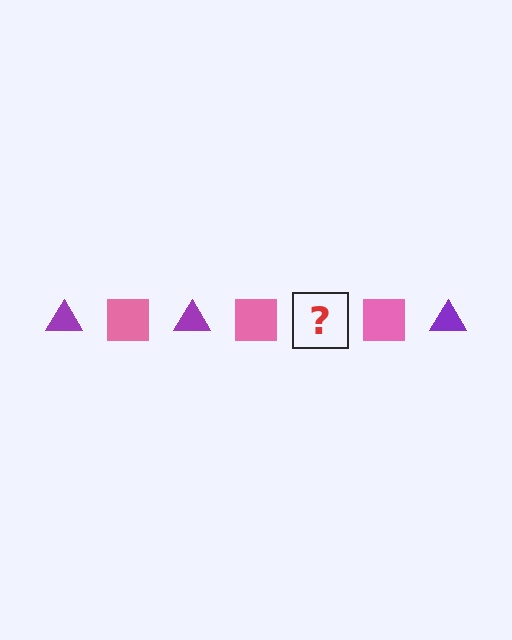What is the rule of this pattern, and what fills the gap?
The rule is that the pattern alternates between purple triangle and pink square. The gap should be filled with a purple triangle.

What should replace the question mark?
The question mark should be replaced with a purple triangle.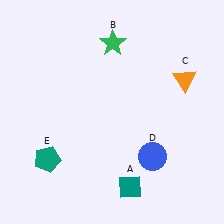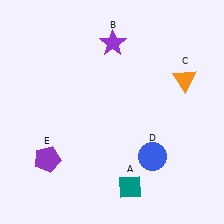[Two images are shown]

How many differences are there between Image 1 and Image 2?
There are 2 differences between the two images.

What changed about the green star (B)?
In Image 1, B is green. In Image 2, it changed to purple.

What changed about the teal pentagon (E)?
In Image 1, E is teal. In Image 2, it changed to purple.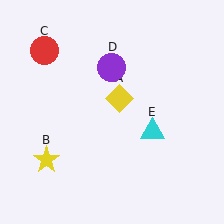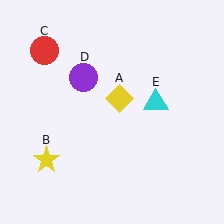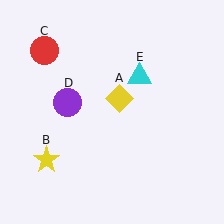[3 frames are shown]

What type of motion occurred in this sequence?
The purple circle (object D), cyan triangle (object E) rotated counterclockwise around the center of the scene.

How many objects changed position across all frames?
2 objects changed position: purple circle (object D), cyan triangle (object E).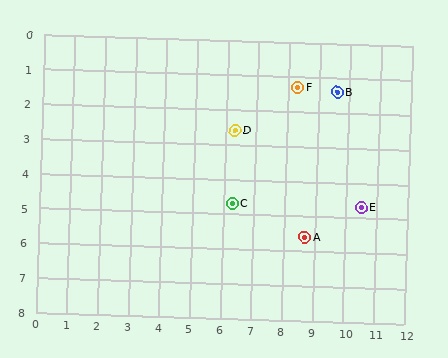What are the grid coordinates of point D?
Point D is at approximately (6.3, 2.6).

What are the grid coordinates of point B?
Point B is at approximately (9.6, 1.4).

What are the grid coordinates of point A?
Point A is at approximately (8.7, 5.6).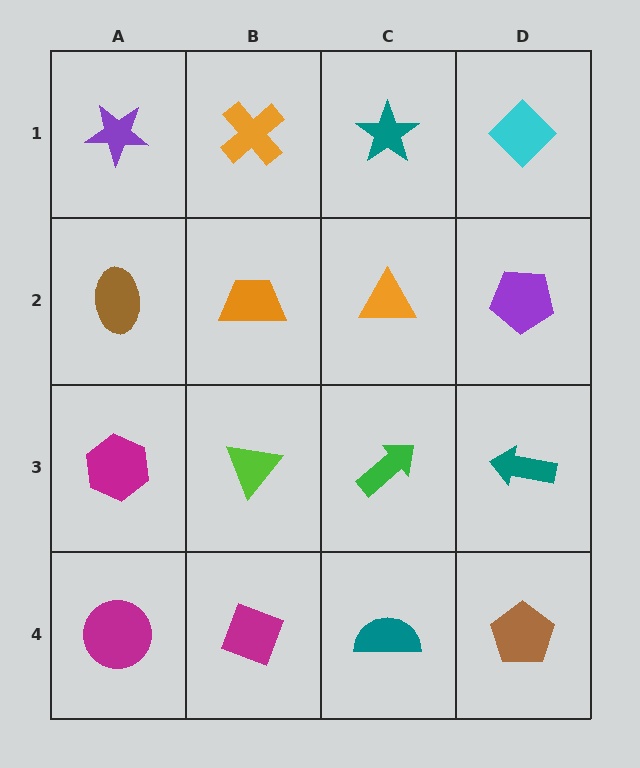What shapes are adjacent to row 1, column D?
A purple pentagon (row 2, column D), a teal star (row 1, column C).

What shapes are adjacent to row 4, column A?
A magenta hexagon (row 3, column A), a magenta diamond (row 4, column B).